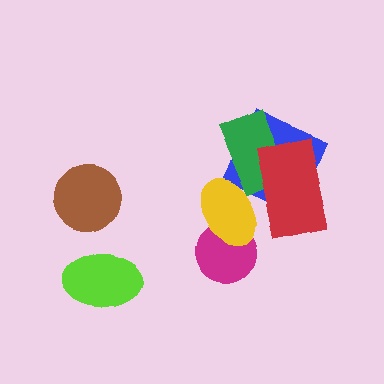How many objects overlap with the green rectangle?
3 objects overlap with the green rectangle.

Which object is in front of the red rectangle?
The yellow ellipse is in front of the red rectangle.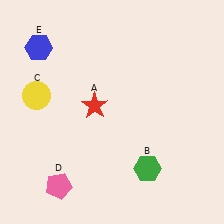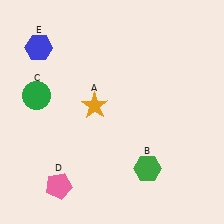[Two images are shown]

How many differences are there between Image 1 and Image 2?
There are 2 differences between the two images.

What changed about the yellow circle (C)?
In Image 1, C is yellow. In Image 2, it changed to green.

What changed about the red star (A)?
In Image 1, A is red. In Image 2, it changed to orange.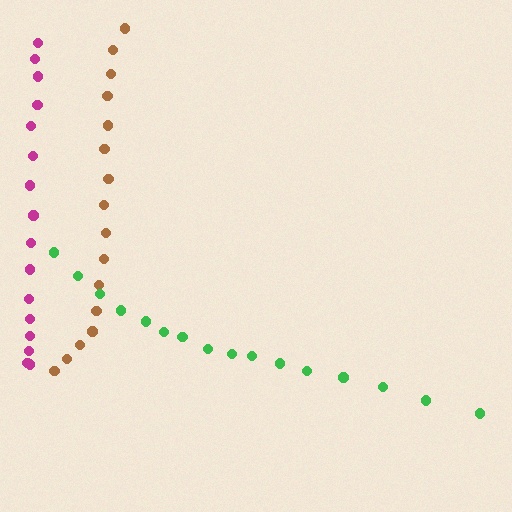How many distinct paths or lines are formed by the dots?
There are 3 distinct paths.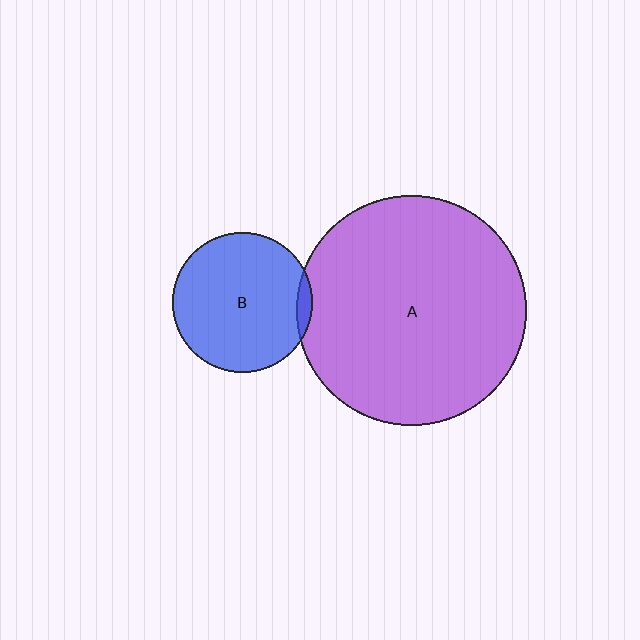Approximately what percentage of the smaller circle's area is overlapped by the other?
Approximately 5%.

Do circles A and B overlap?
Yes.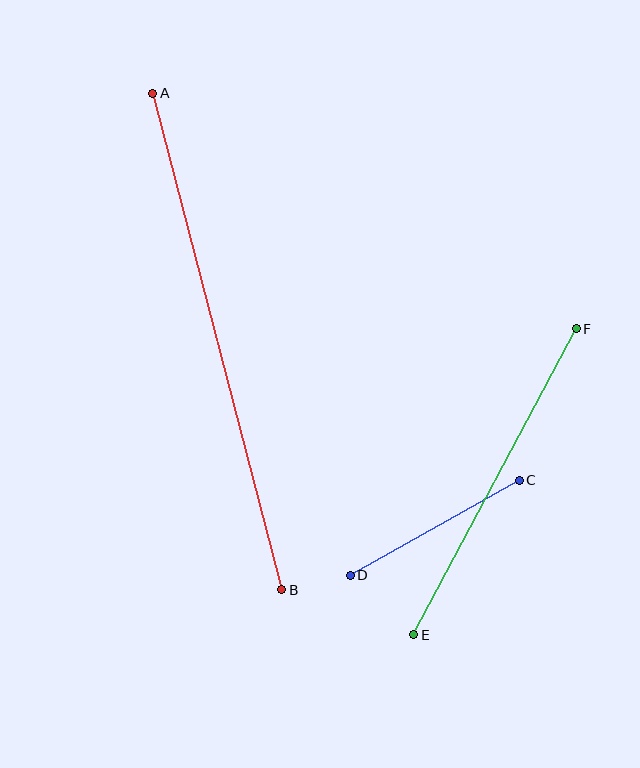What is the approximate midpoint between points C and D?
The midpoint is at approximately (435, 528) pixels.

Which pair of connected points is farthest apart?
Points A and B are farthest apart.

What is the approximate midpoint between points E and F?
The midpoint is at approximately (495, 482) pixels.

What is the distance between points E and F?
The distance is approximately 346 pixels.